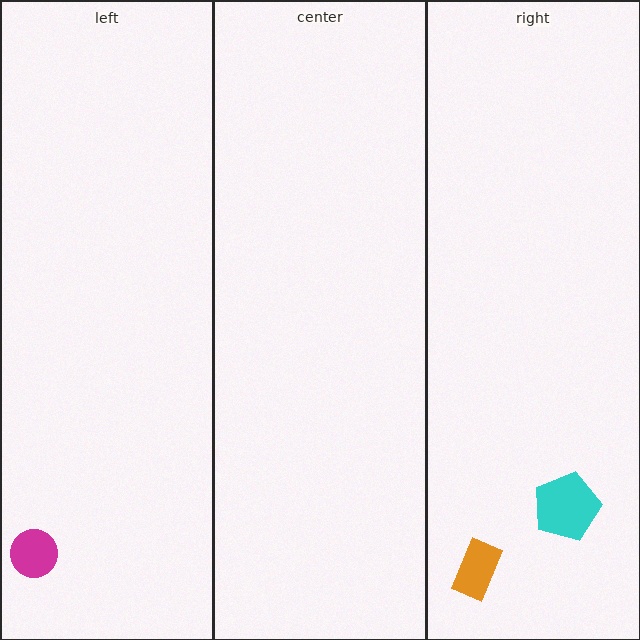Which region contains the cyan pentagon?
The right region.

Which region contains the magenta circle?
The left region.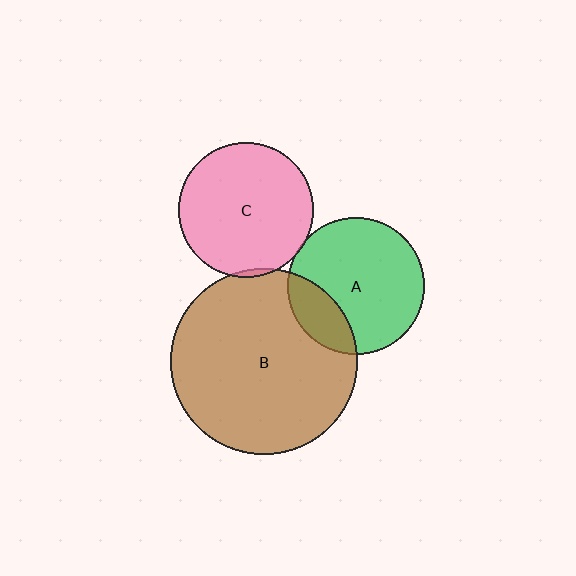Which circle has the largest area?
Circle B (brown).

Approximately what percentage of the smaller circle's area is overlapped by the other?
Approximately 20%.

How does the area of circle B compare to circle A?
Approximately 1.8 times.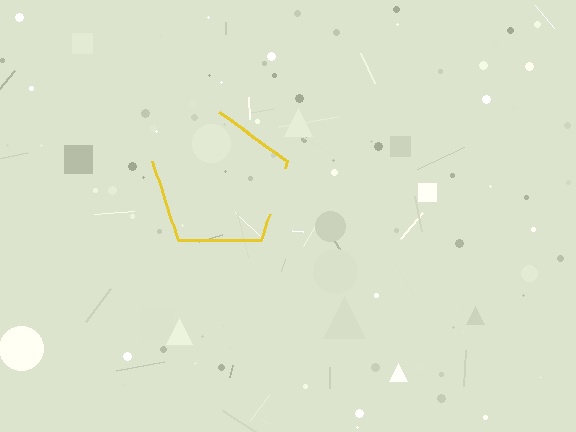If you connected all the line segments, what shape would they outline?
They would outline a pentagon.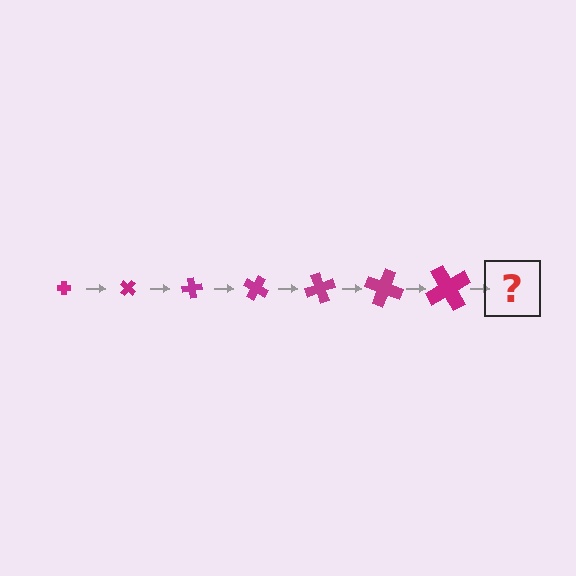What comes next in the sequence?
The next element should be a cross, larger than the previous one and rotated 280 degrees from the start.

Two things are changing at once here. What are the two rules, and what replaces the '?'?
The two rules are that the cross grows larger each step and it rotates 40 degrees each step. The '?' should be a cross, larger than the previous one and rotated 280 degrees from the start.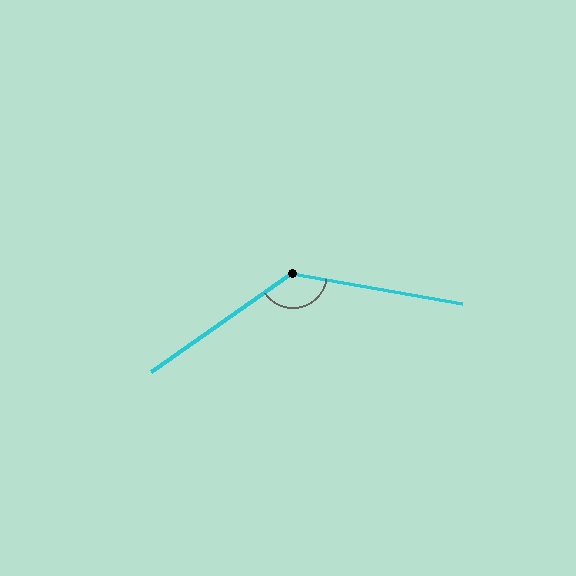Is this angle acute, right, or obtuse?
It is obtuse.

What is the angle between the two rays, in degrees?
Approximately 135 degrees.